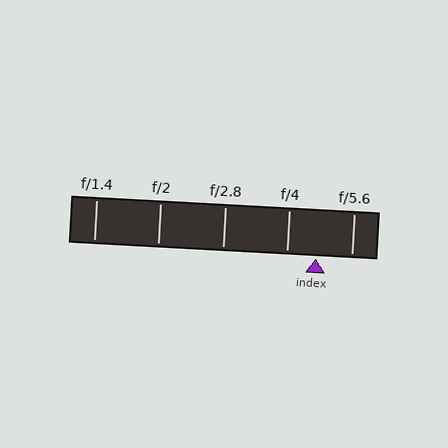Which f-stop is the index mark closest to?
The index mark is closest to f/4.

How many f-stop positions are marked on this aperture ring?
There are 5 f-stop positions marked.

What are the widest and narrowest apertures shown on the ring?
The widest aperture shown is f/1.4 and the narrowest is f/5.6.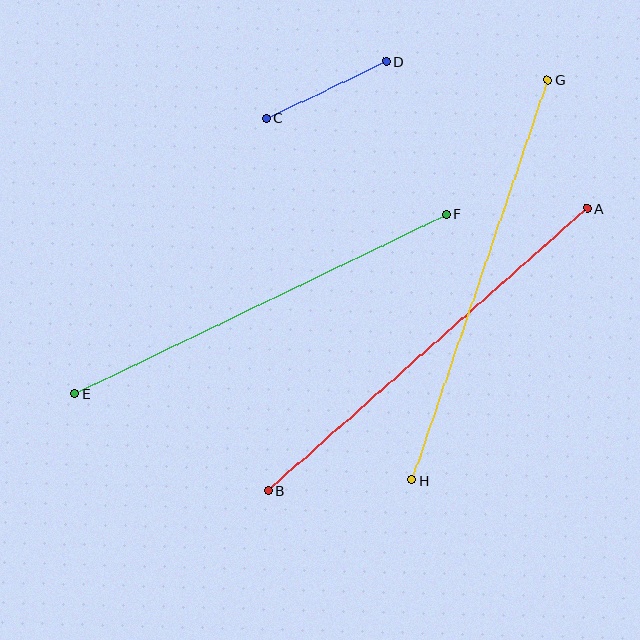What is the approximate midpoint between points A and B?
The midpoint is at approximately (428, 349) pixels.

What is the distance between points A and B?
The distance is approximately 426 pixels.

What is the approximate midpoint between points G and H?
The midpoint is at approximately (480, 280) pixels.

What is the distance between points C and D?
The distance is approximately 133 pixels.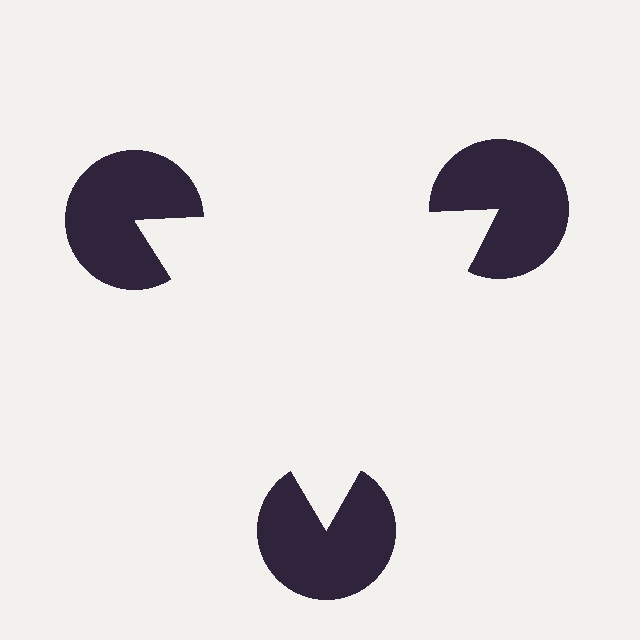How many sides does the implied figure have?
3 sides.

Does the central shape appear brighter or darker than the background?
It typically appears slightly brighter than the background, even though no actual brightness change is drawn.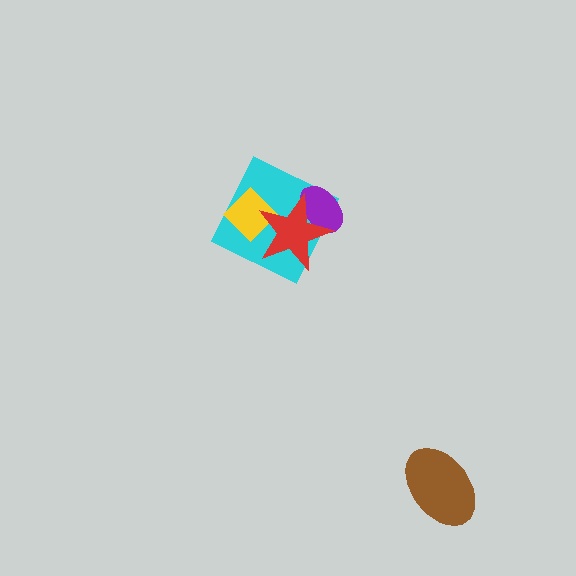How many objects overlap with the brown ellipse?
0 objects overlap with the brown ellipse.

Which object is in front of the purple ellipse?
The red star is in front of the purple ellipse.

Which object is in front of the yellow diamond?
The red star is in front of the yellow diamond.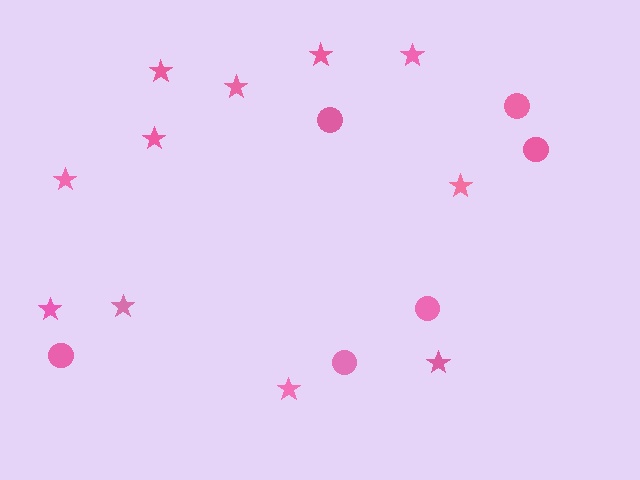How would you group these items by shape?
There are 2 groups: one group of stars (11) and one group of circles (6).